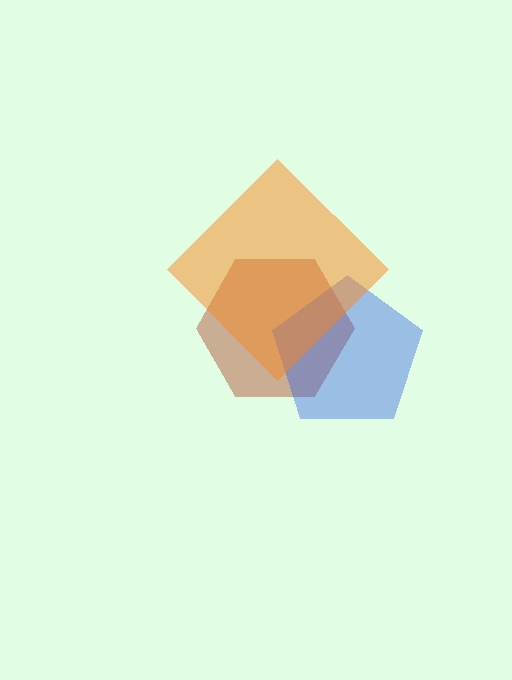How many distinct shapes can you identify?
There are 3 distinct shapes: a brown hexagon, a blue pentagon, an orange diamond.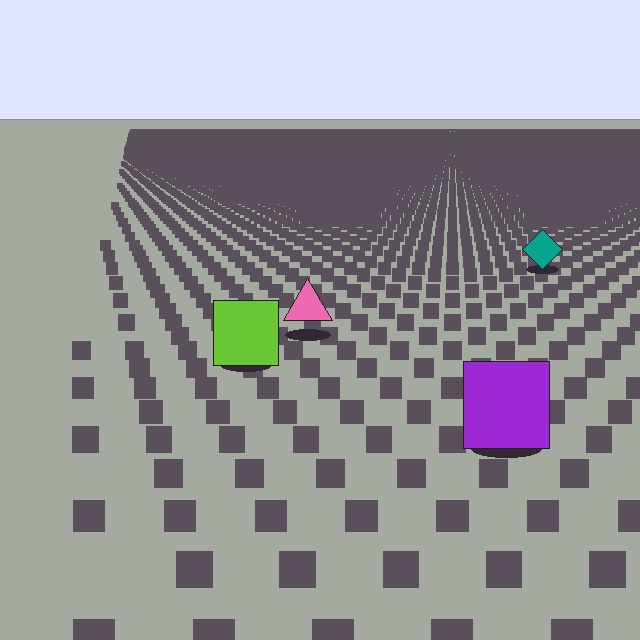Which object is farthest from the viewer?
The teal diamond is farthest from the viewer. It appears smaller and the ground texture around it is denser.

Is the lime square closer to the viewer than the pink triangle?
Yes. The lime square is closer — you can tell from the texture gradient: the ground texture is coarser near it.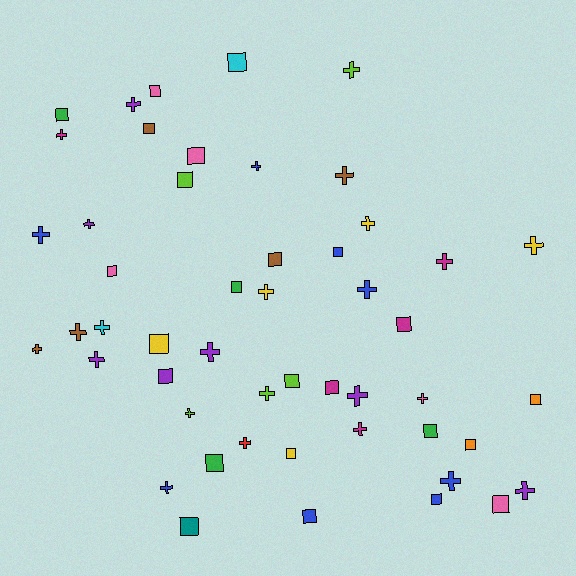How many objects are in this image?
There are 50 objects.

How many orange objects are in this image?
There are 2 orange objects.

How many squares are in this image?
There are 24 squares.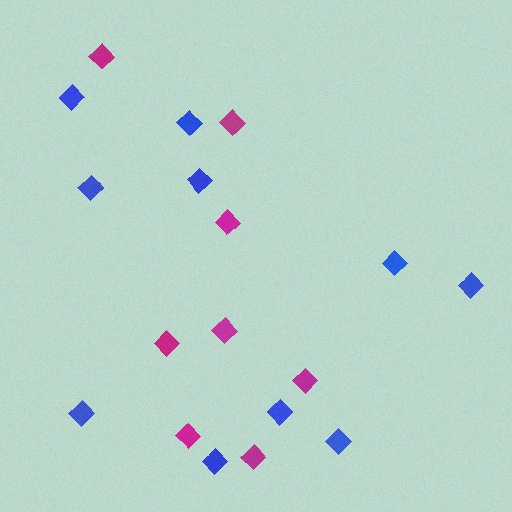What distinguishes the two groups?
There are 2 groups: one group of blue diamonds (10) and one group of magenta diamonds (8).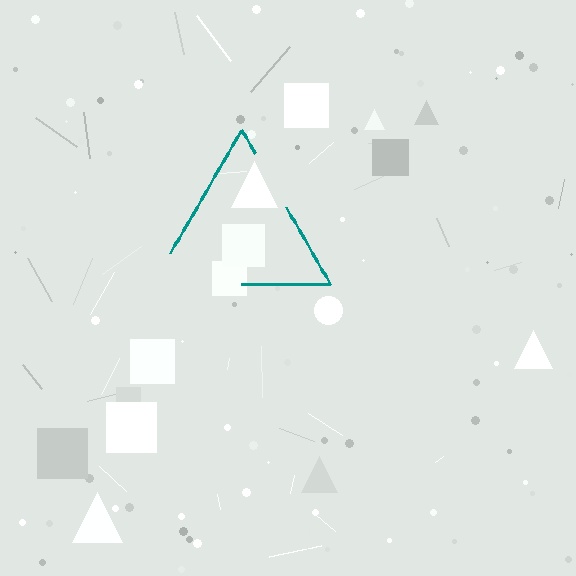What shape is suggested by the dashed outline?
The dashed outline suggests a triangle.